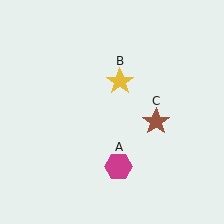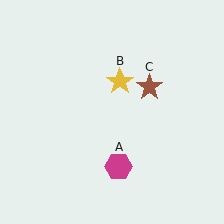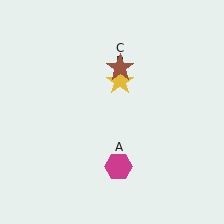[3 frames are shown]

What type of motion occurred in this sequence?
The brown star (object C) rotated counterclockwise around the center of the scene.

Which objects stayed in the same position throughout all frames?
Magenta hexagon (object A) and yellow star (object B) remained stationary.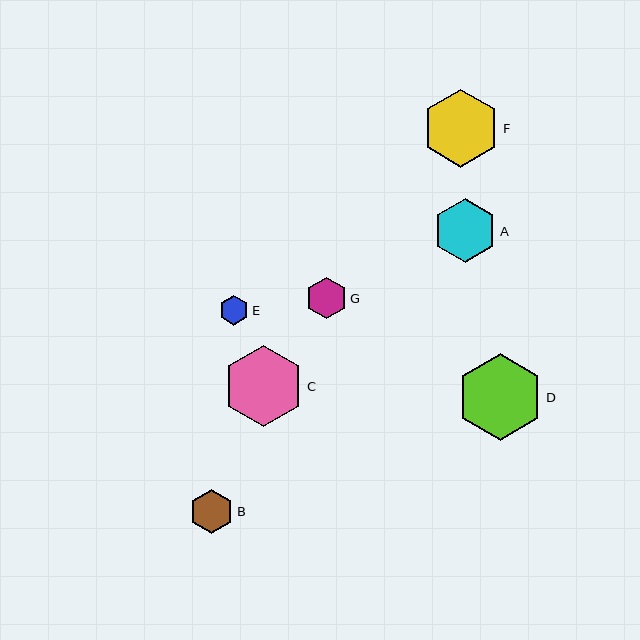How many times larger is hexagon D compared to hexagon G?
Hexagon D is approximately 2.1 times the size of hexagon G.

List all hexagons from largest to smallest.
From largest to smallest: D, C, F, A, B, G, E.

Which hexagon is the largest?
Hexagon D is the largest with a size of approximately 86 pixels.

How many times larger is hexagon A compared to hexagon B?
Hexagon A is approximately 1.5 times the size of hexagon B.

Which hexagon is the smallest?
Hexagon E is the smallest with a size of approximately 30 pixels.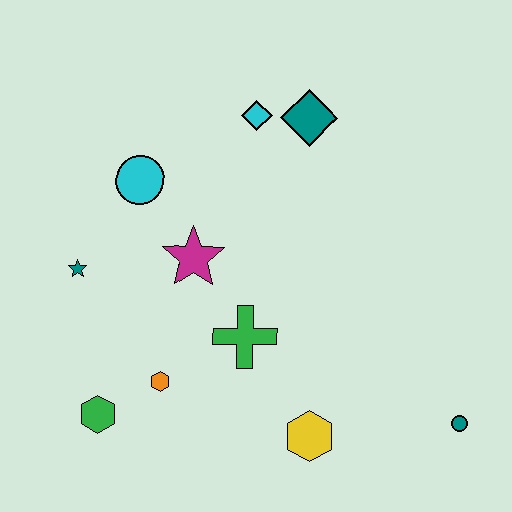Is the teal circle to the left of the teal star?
No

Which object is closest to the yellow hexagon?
The green cross is closest to the yellow hexagon.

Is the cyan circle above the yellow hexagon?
Yes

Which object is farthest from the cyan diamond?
The teal circle is farthest from the cyan diamond.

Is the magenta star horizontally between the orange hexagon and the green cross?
Yes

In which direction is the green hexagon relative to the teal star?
The green hexagon is below the teal star.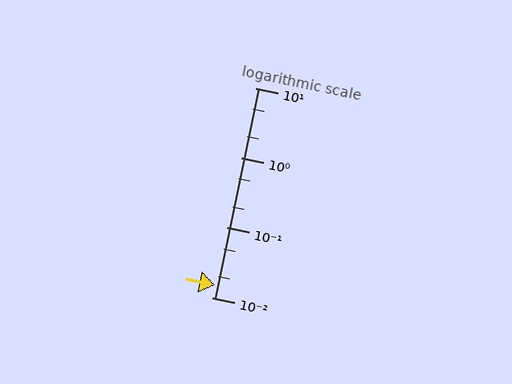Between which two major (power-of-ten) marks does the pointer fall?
The pointer is between 0.01 and 0.1.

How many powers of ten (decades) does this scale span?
The scale spans 3 decades, from 0.01 to 10.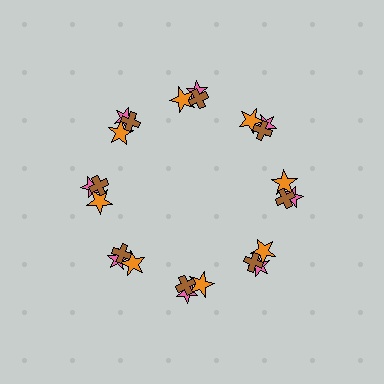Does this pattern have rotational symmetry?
Yes, this pattern has 8-fold rotational symmetry. It looks the same after rotating 45 degrees around the center.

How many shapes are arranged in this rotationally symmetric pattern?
There are 24 shapes, arranged in 8 groups of 3.